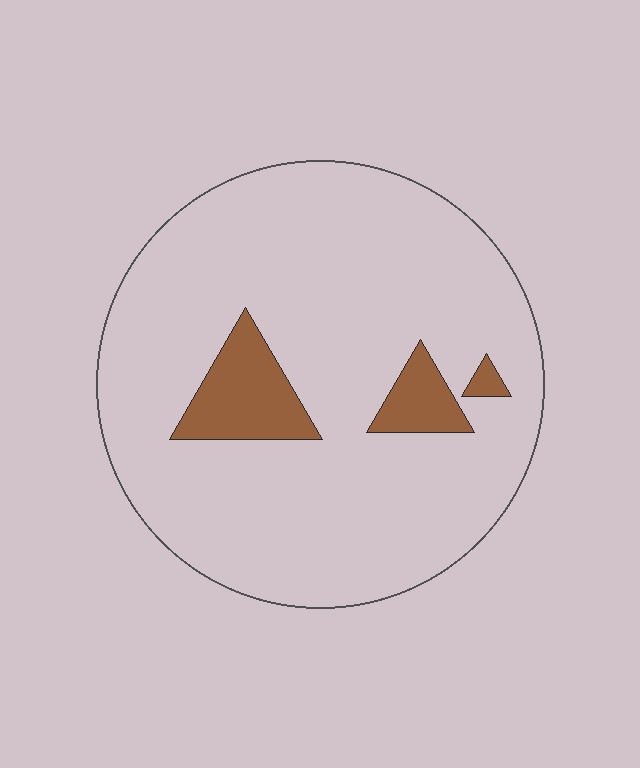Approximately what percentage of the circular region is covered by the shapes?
Approximately 10%.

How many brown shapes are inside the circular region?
3.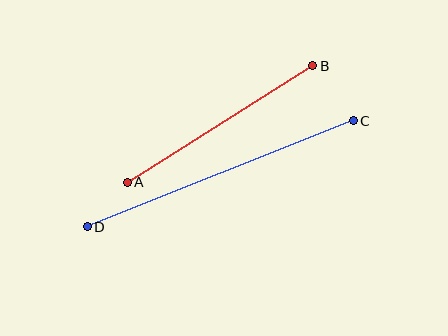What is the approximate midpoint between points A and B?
The midpoint is at approximately (220, 124) pixels.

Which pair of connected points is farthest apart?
Points C and D are farthest apart.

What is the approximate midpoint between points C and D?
The midpoint is at approximately (220, 174) pixels.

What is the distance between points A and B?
The distance is approximately 219 pixels.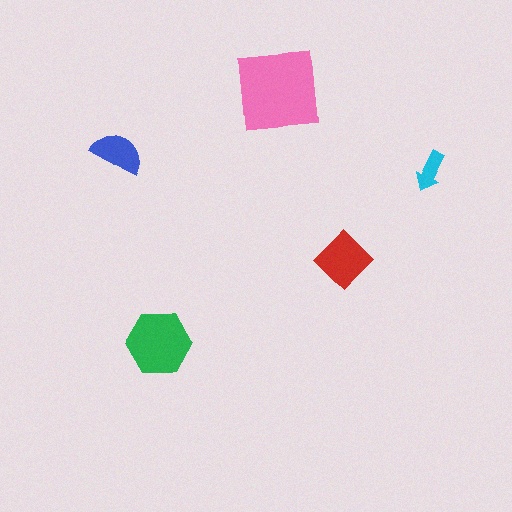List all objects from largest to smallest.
The pink square, the green hexagon, the red diamond, the blue semicircle, the cyan arrow.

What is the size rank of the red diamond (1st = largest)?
3rd.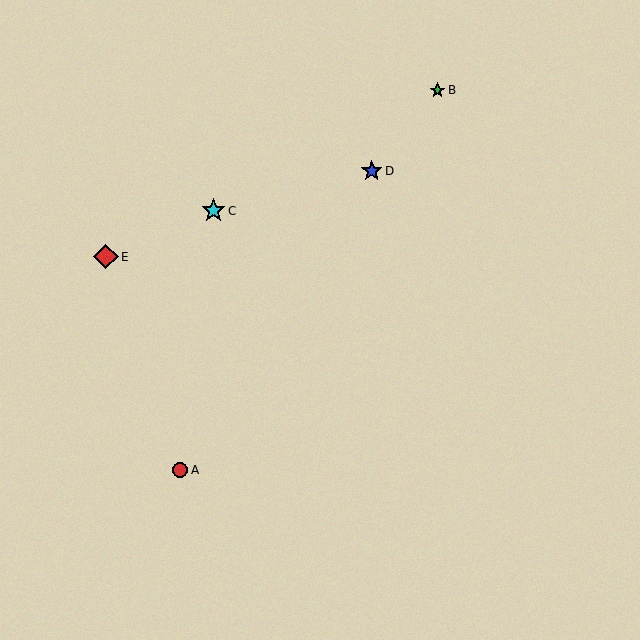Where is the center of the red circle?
The center of the red circle is at (180, 470).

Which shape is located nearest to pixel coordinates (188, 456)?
The red circle (labeled A) at (180, 470) is nearest to that location.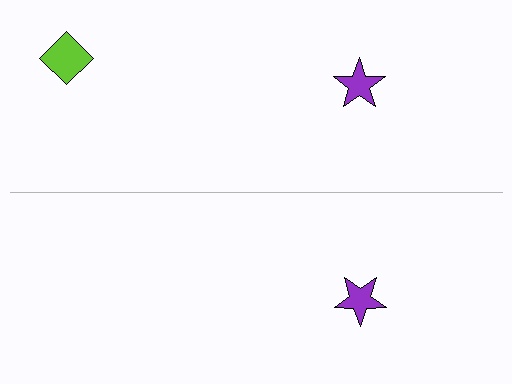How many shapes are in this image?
There are 3 shapes in this image.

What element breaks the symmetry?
A lime diamond is missing from the bottom side.